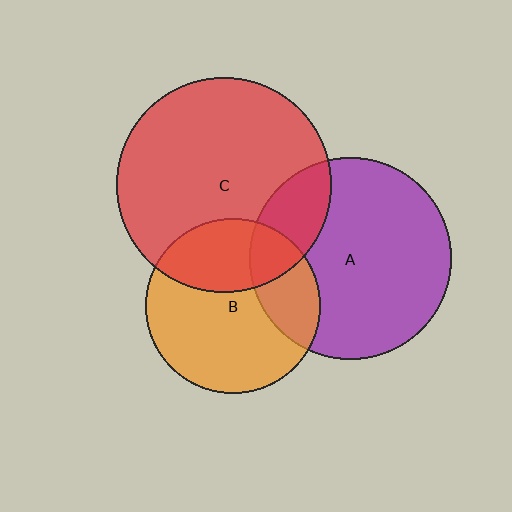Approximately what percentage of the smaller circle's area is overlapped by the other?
Approximately 20%.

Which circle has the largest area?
Circle C (red).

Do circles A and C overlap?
Yes.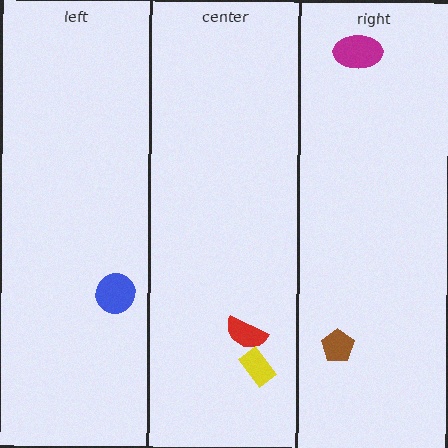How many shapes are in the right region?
2.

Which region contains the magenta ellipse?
The right region.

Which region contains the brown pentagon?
The right region.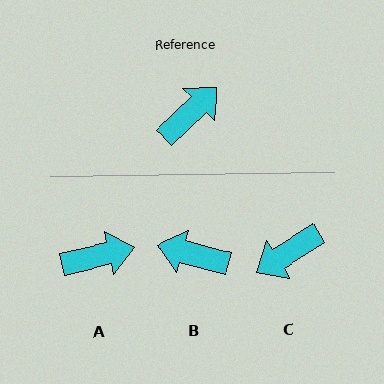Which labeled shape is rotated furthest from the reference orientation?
C, about 168 degrees away.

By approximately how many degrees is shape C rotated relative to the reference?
Approximately 168 degrees counter-clockwise.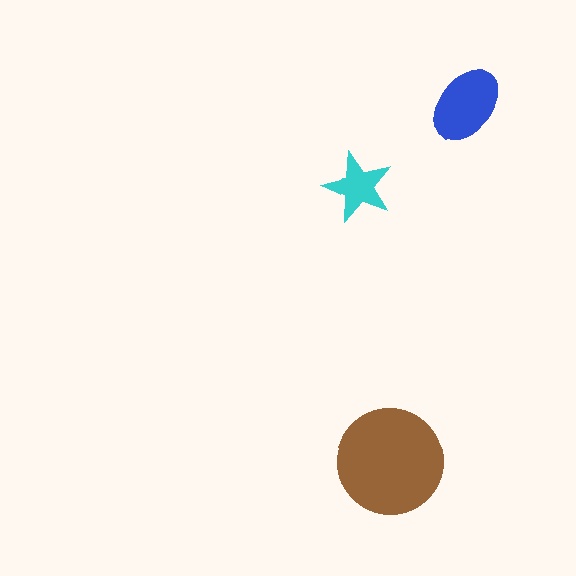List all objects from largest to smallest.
The brown circle, the blue ellipse, the cyan star.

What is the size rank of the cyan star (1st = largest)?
3rd.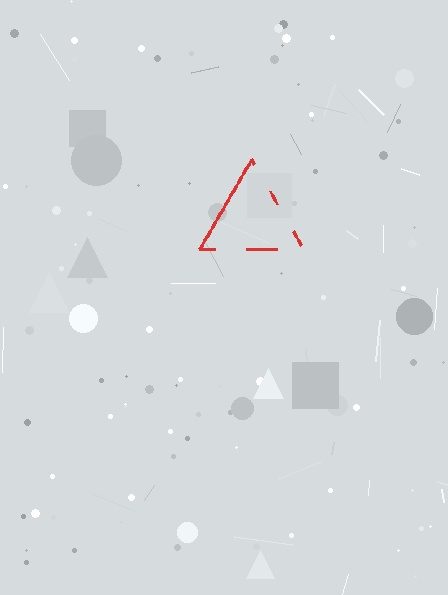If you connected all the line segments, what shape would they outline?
They would outline a triangle.